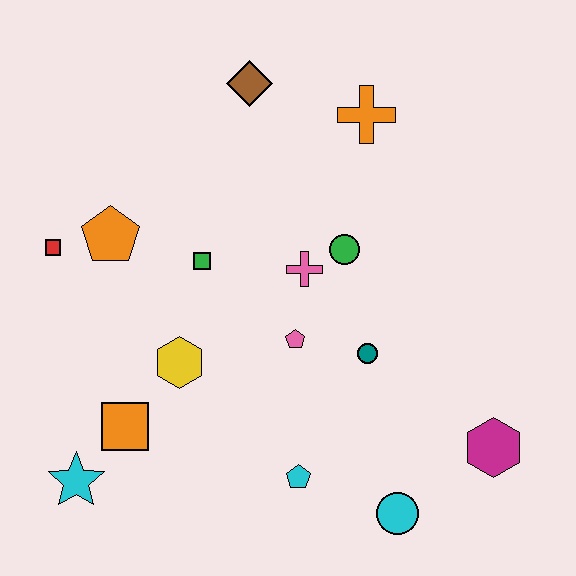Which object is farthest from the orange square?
The orange cross is farthest from the orange square.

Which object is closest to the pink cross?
The green circle is closest to the pink cross.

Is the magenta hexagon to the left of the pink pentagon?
No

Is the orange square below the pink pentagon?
Yes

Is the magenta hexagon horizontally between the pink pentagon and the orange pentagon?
No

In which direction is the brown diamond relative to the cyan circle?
The brown diamond is above the cyan circle.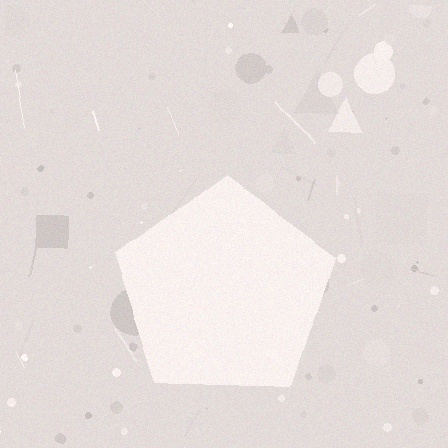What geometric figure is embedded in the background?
A pentagon is embedded in the background.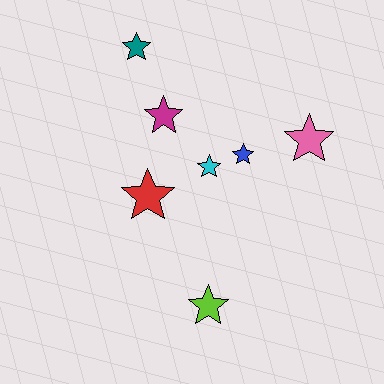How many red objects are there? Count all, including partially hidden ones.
There is 1 red object.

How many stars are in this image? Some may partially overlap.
There are 7 stars.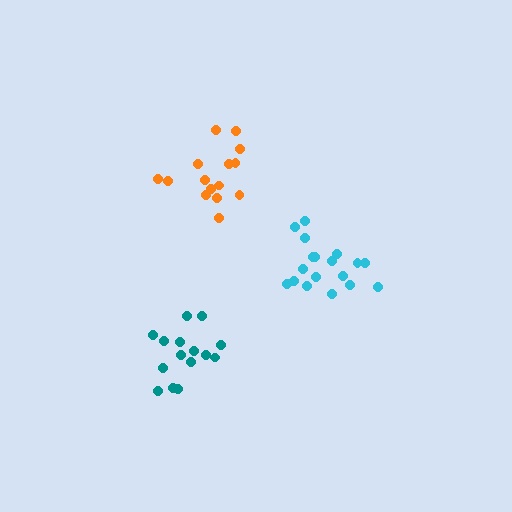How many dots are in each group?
Group 1: 15 dots, Group 2: 19 dots, Group 3: 15 dots (49 total).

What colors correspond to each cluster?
The clusters are colored: orange, cyan, teal.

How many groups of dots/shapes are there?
There are 3 groups.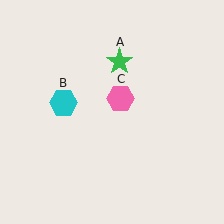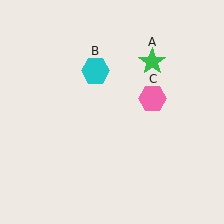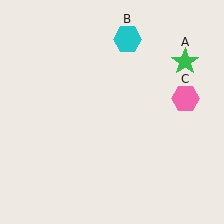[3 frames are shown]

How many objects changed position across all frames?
3 objects changed position: green star (object A), cyan hexagon (object B), pink hexagon (object C).